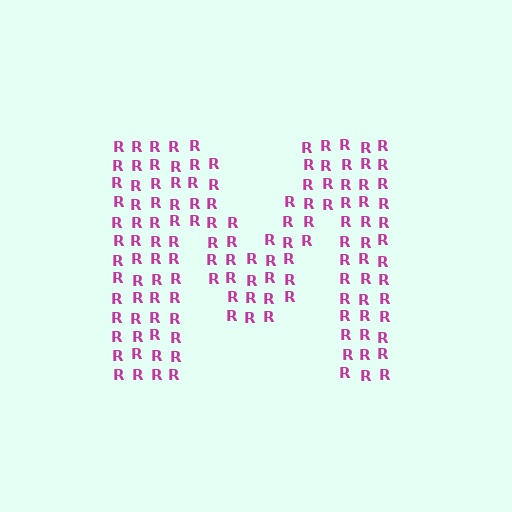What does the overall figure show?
The overall figure shows the letter M.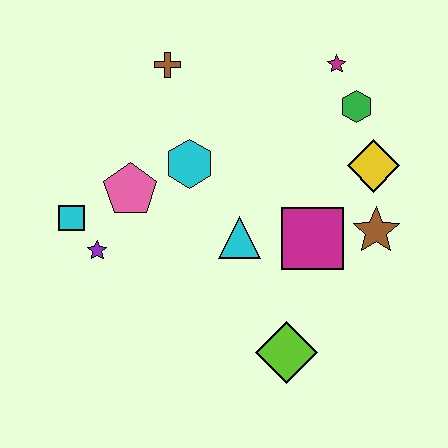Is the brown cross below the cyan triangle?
No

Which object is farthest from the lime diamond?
The brown cross is farthest from the lime diamond.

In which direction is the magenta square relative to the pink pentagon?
The magenta square is to the right of the pink pentagon.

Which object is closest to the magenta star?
The green hexagon is closest to the magenta star.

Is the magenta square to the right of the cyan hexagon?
Yes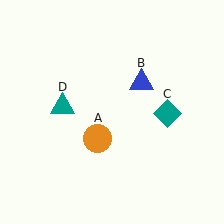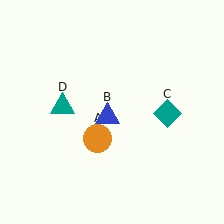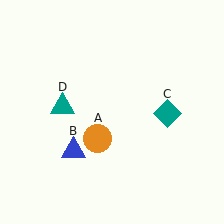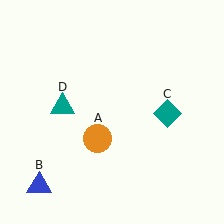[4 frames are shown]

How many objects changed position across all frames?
1 object changed position: blue triangle (object B).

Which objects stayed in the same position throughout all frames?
Orange circle (object A) and teal diamond (object C) and teal triangle (object D) remained stationary.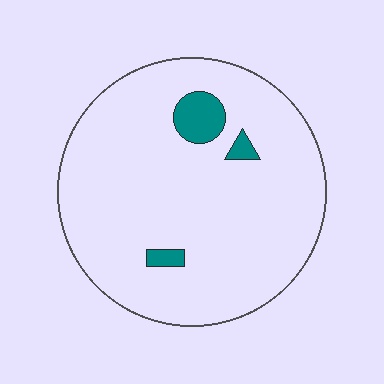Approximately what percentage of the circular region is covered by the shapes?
Approximately 5%.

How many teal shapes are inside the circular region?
3.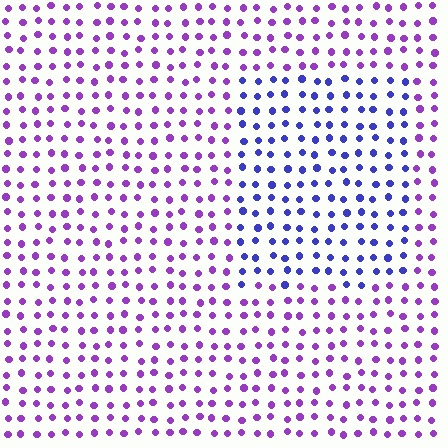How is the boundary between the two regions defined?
The boundary is defined purely by a slight shift in hue (about 42 degrees). Spacing, size, and orientation are identical on both sides.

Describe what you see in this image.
The image is filled with small purple elements in a uniform arrangement. A rectangle-shaped region is visible where the elements are tinted to a slightly different hue, forming a subtle color boundary.